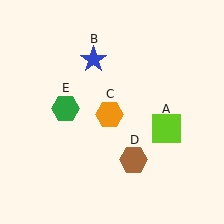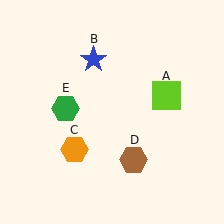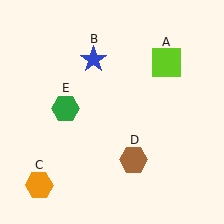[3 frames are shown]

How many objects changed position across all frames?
2 objects changed position: lime square (object A), orange hexagon (object C).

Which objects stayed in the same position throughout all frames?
Blue star (object B) and brown hexagon (object D) and green hexagon (object E) remained stationary.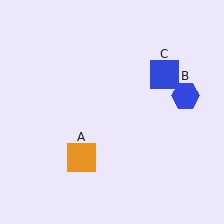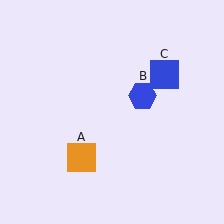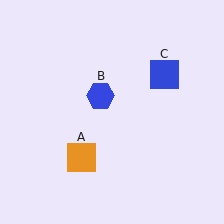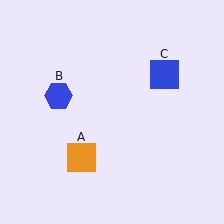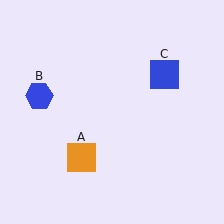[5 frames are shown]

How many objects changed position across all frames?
1 object changed position: blue hexagon (object B).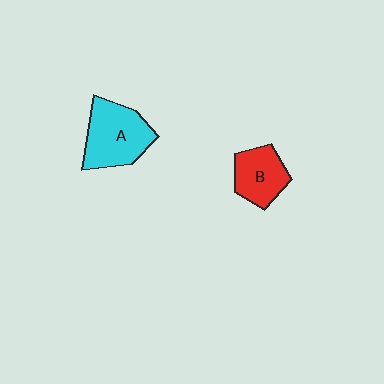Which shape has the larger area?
Shape A (cyan).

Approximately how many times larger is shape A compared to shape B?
Approximately 1.4 times.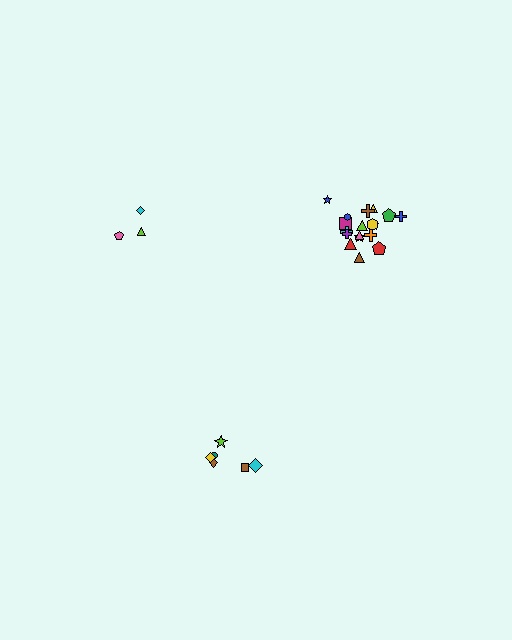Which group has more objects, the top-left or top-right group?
The top-right group.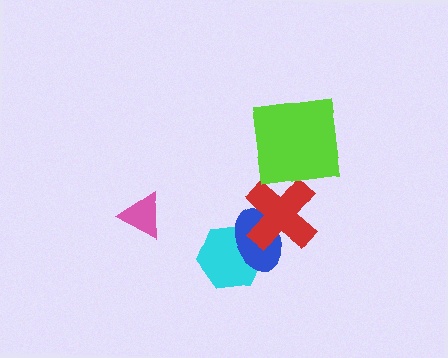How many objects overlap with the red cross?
1 object overlaps with the red cross.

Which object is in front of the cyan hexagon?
The blue ellipse is in front of the cyan hexagon.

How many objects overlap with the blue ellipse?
2 objects overlap with the blue ellipse.